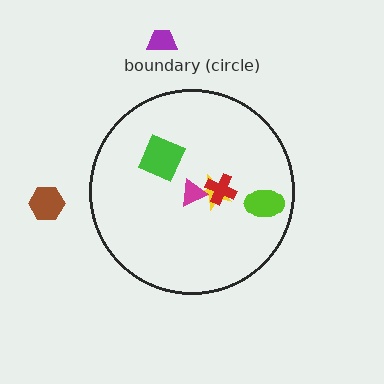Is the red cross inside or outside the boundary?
Inside.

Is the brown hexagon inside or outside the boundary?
Outside.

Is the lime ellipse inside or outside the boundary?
Inside.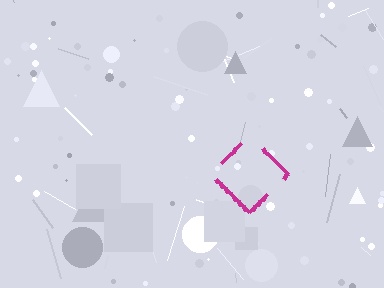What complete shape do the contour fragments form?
The contour fragments form a diamond.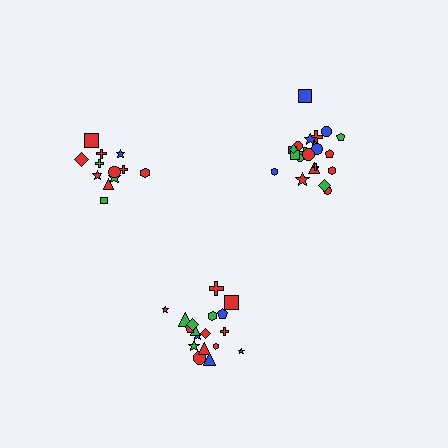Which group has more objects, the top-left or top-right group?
The top-right group.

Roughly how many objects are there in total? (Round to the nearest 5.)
Roughly 50 objects in total.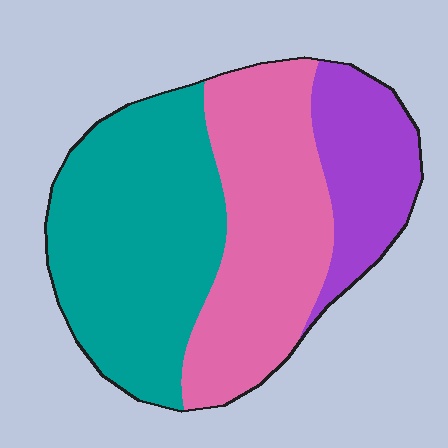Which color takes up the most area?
Teal, at roughly 45%.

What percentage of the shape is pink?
Pink covers about 35% of the shape.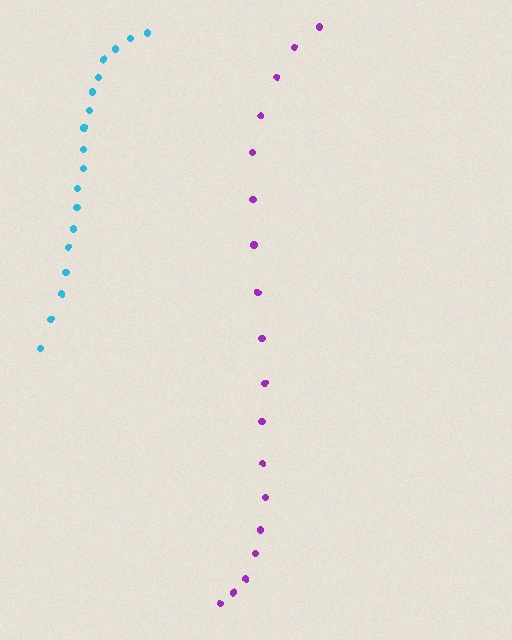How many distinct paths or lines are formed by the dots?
There are 2 distinct paths.